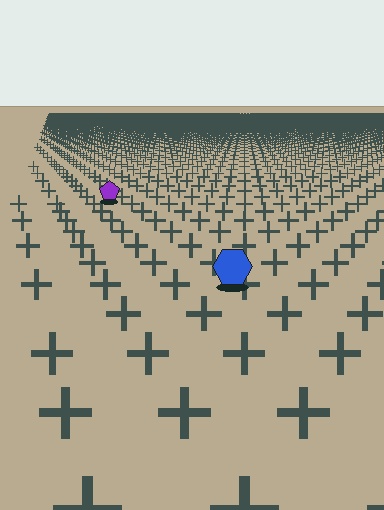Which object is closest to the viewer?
The blue hexagon is closest. The texture marks near it are larger and more spread out.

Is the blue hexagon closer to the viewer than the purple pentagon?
Yes. The blue hexagon is closer — you can tell from the texture gradient: the ground texture is coarser near it.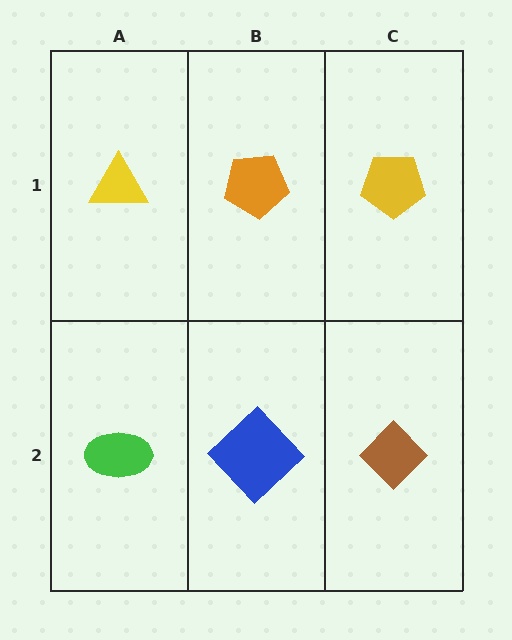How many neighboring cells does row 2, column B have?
3.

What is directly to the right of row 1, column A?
An orange pentagon.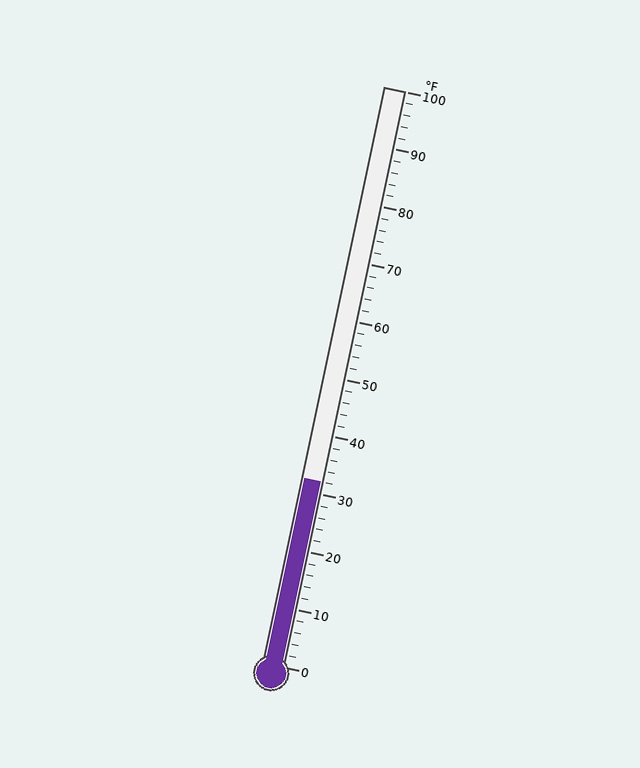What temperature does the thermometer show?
The thermometer shows approximately 32°F.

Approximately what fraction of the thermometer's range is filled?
The thermometer is filled to approximately 30% of its range.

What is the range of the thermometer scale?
The thermometer scale ranges from 0°F to 100°F.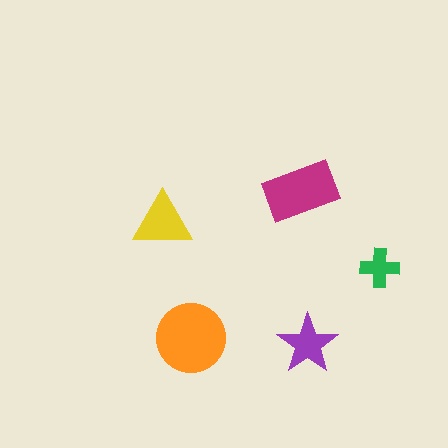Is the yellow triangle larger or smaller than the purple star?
Larger.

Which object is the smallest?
The green cross.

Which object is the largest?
The orange circle.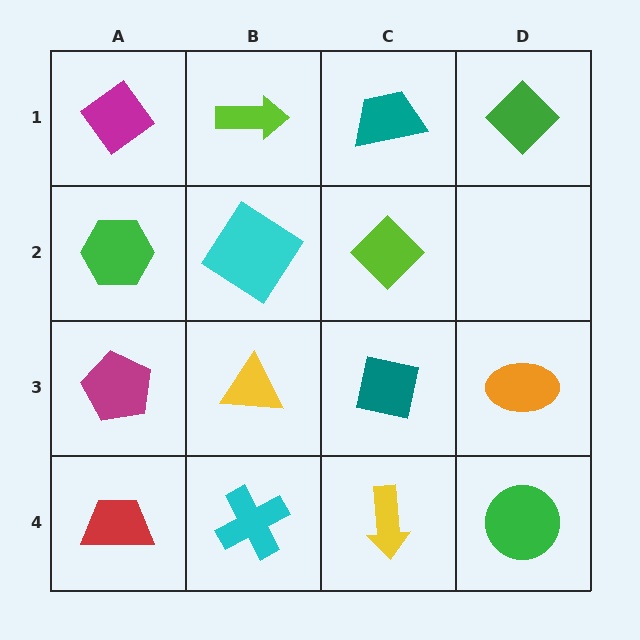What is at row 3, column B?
A yellow triangle.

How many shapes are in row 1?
4 shapes.